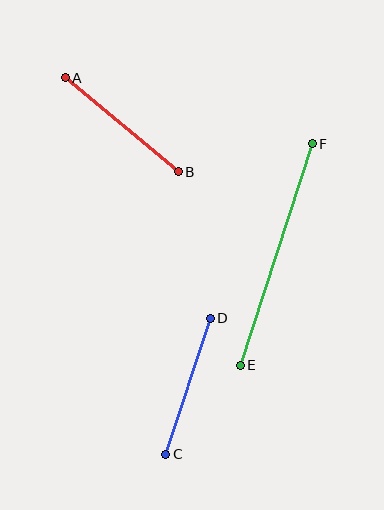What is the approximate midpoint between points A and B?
The midpoint is at approximately (122, 125) pixels.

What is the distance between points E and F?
The distance is approximately 233 pixels.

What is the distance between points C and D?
The distance is approximately 143 pixels.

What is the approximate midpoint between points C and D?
The midpoint is at approximately (188, 386) pixels.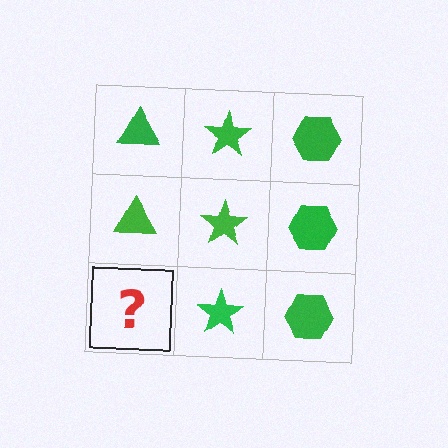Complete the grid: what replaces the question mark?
The question mark should be replaced with a green triangle.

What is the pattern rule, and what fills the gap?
The rule is that each column has a consistent shape. The gap should be filled with a green triangle.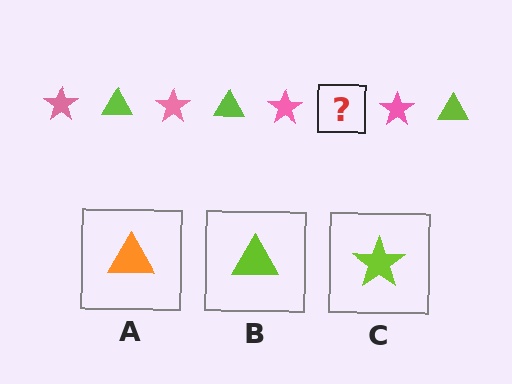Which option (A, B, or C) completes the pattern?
B.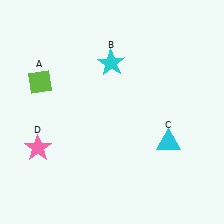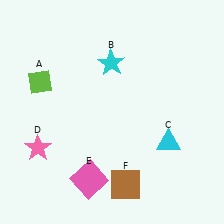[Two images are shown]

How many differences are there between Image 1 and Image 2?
There are 2 differences between the two images.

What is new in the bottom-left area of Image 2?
A pink square (E) was added in the bottom-left area of Image 2.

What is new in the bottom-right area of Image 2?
A brown square (F) was added in the bottom-right area of Image 2.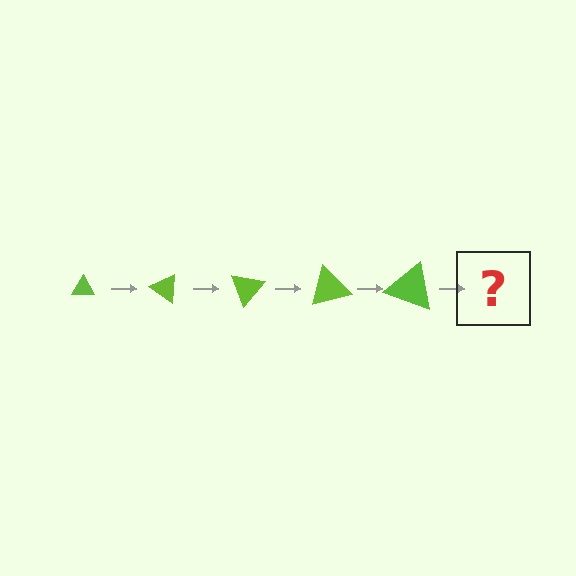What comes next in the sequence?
The next element should be a triangle, larger than the previous one and rotated 175 degrees from the start.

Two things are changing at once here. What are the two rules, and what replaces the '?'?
The two rules are that the triangle grows larger each step and it rotates 35 degrees each step. The '?' should be a triangle, larger than the previous one and rotated 175 degrees from the start.